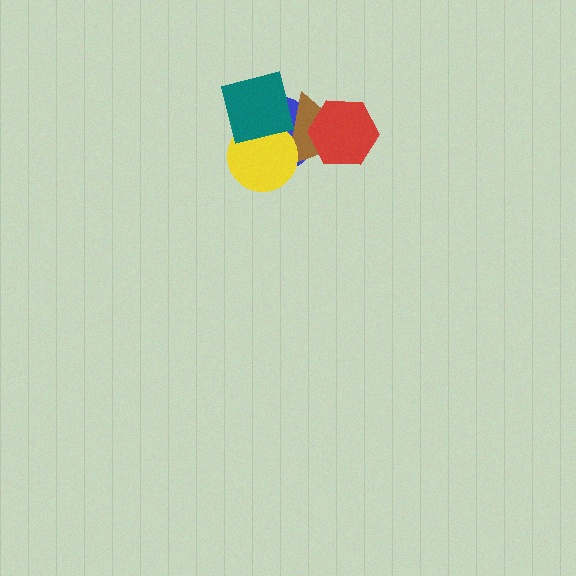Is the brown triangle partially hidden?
Yes, it is partially covered by another shape.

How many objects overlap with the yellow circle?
3 objects overlap with the yellow circle.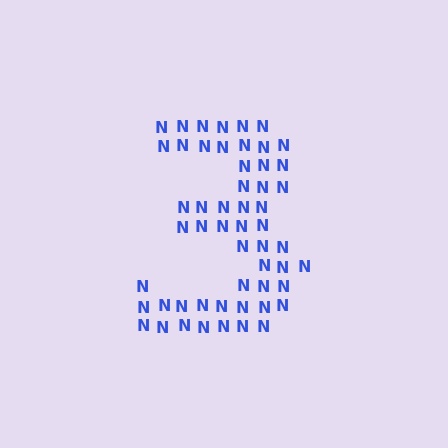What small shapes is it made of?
It is made of small letter N's.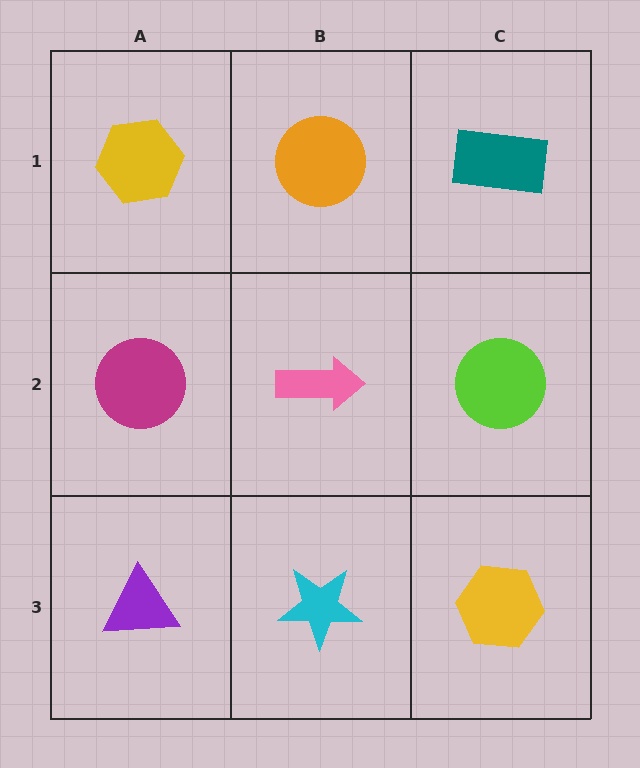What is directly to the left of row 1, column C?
An orange circle.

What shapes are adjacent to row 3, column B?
A pink arrow (row 2, column B), a purple triangle (row 3, column A), a yellow hexagon (row 3, column C).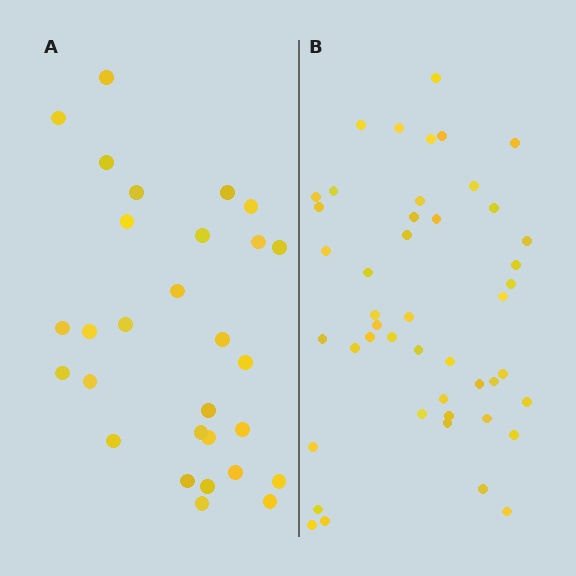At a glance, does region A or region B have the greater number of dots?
Region B (the right region) has more dots.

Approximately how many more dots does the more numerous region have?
Region B has approximately 15 more dots than region A.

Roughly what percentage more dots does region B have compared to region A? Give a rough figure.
About 60% more.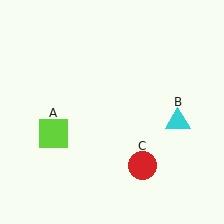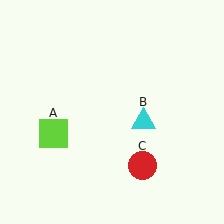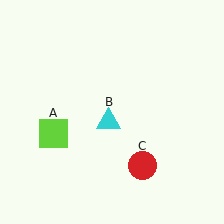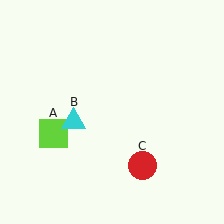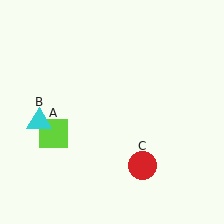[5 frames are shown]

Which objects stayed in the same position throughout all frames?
Lime square (object A) and red circle (object C) remained stationary.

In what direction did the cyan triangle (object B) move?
The cyan triangle (object B) moved left.